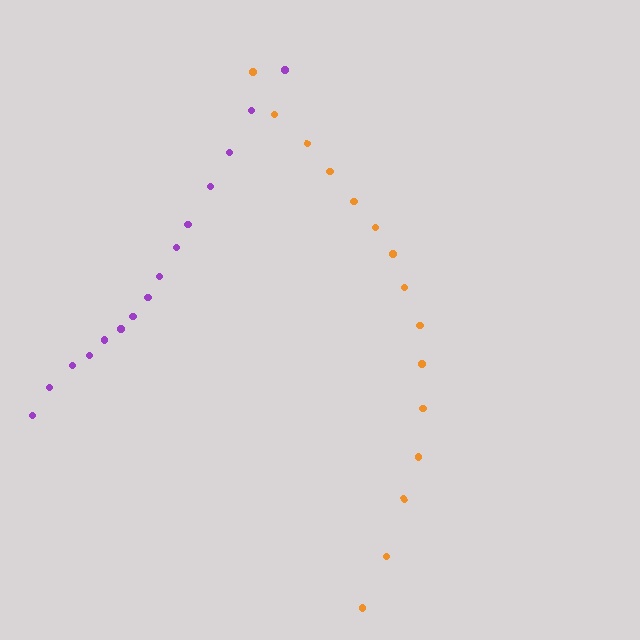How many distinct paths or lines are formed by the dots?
There are 2 distinct paths.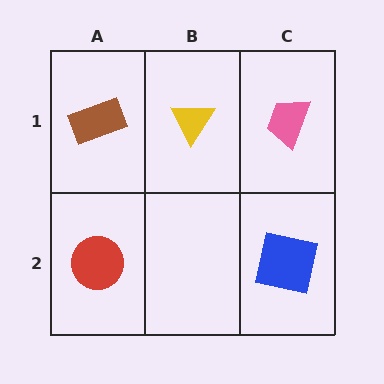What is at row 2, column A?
A red circle.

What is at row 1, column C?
A pink trapezoid.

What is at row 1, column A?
A brown rectangle.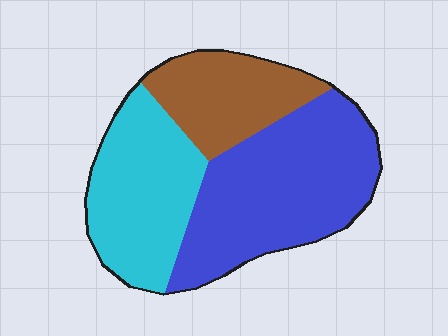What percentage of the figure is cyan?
Cyan covers 32% of the figure.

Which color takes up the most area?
Blue, at roughly 45%.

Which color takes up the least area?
Brown, at roughly 25%.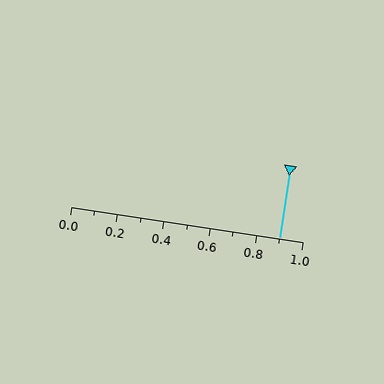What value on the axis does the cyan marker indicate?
The marker indicates approximately 0.9.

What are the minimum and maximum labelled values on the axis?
The axis runs from 0.0 to 1.0.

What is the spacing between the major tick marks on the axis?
The major ticks are spaced 0.2 apart.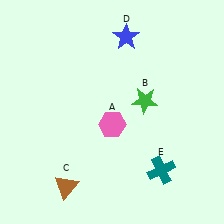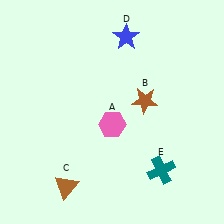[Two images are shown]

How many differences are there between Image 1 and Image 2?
There is 1 difference between the two images.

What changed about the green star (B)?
In Image 1, B is green. In Image 2, it changed to brown.